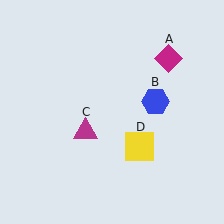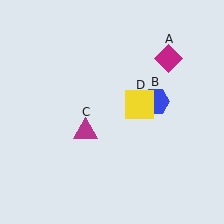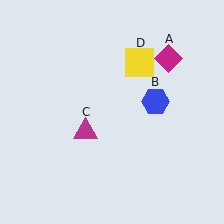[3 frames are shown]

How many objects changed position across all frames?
1 object changed position: yellow square (object D).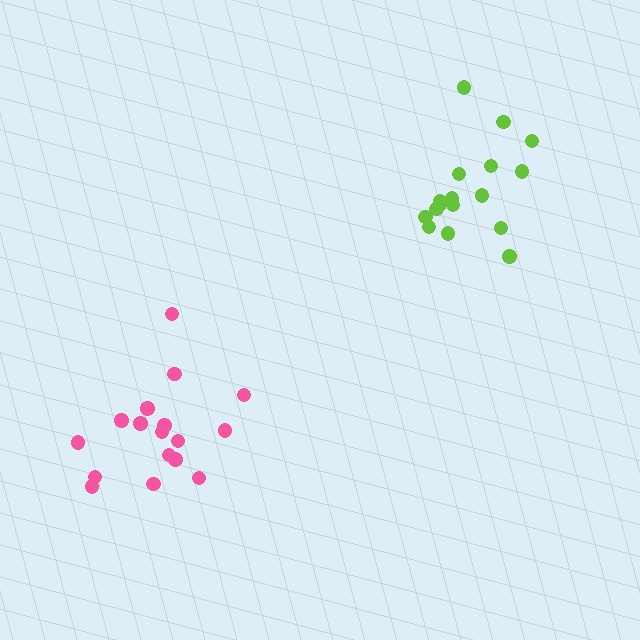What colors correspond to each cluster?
The clusters are colored: lime, pink.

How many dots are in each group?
Group 1: 17 dots, Group 2: 17 dots (34 total).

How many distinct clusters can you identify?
There are 2 distinct clusters.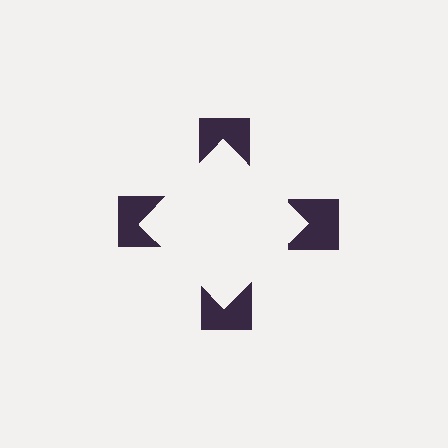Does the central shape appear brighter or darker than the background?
It typically appears slightly brighter than the background, even though no actual brightness change is drawn.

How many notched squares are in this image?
There are 4 — one at each vertex of the illusory square.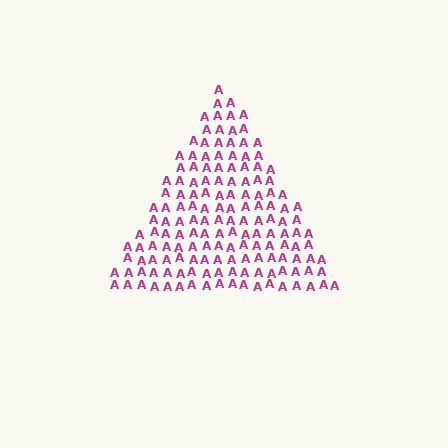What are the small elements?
The small elements are letter A's.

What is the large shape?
The large shape is a triangle.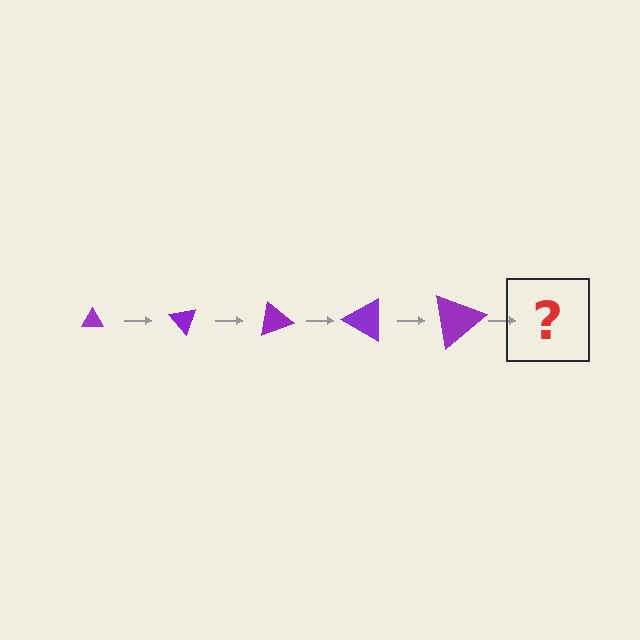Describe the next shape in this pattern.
It should be a triangle, larger than the previous one and rotated 250 degrees from the start.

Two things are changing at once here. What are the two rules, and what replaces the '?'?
The two rules are that the triangle grows larger each step and it rotates 50 degrees each step. The '?' should be a triangle, larger than the previous one and rotated 250 degrees from the start.